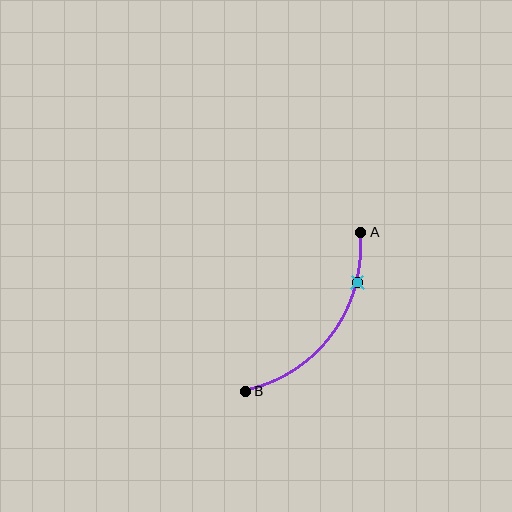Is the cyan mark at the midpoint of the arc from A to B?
No. The cyan mark lies on the arc but is closer to endpoint A. The arc midpoint would be at the point on the curve equidistant along the arc from both A and B.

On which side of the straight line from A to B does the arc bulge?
The arc bulges below and to the right of the straight line connecting A and B.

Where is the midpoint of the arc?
The arc midpoint is the point on the curve farthest from the straight line joining A and B. It sits below and to the right of that line.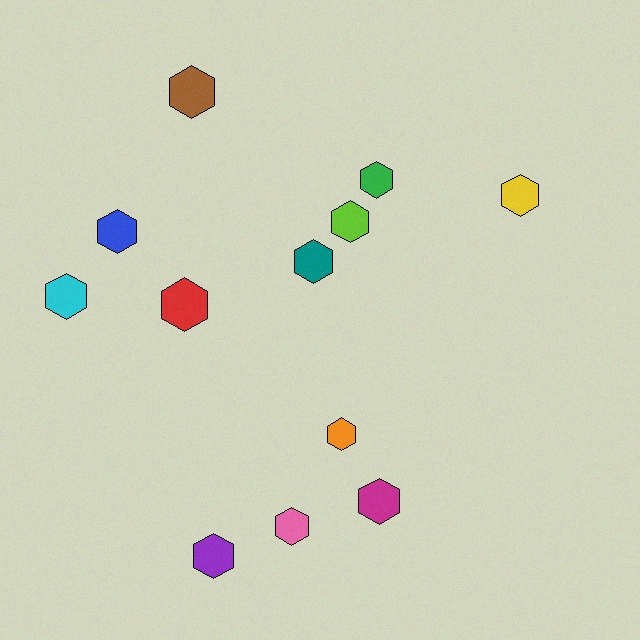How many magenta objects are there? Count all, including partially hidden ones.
There is 1 magenta object.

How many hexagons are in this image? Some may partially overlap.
There are 12 hexagons.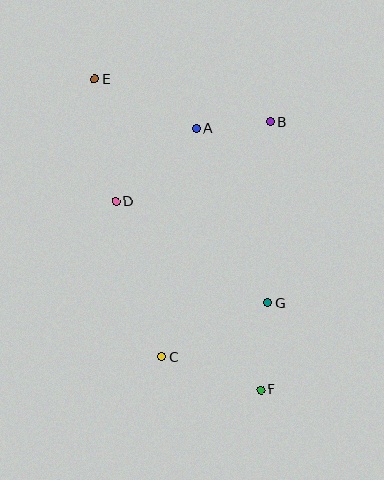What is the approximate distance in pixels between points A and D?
The distance between A and D is approximately 109 pixels.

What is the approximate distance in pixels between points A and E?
The distance between A and E is approximately 113 pixels.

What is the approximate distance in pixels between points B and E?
The distance between B and E is approximately 180 pixels.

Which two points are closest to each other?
Points A and B are closest to each other.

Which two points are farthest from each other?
Points E and F are farthest from each other.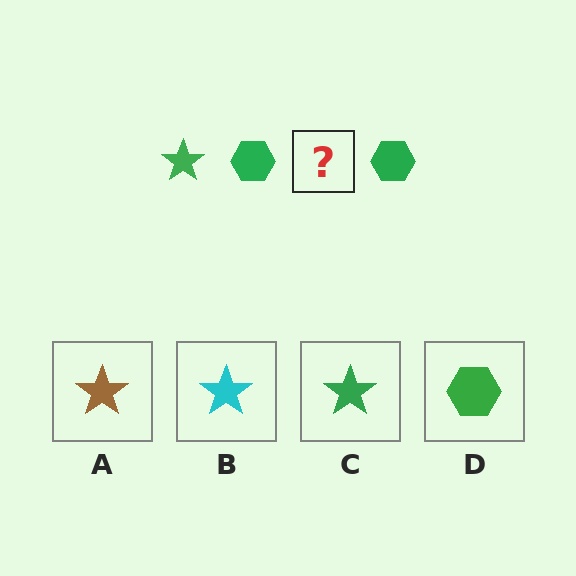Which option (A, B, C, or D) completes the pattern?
C.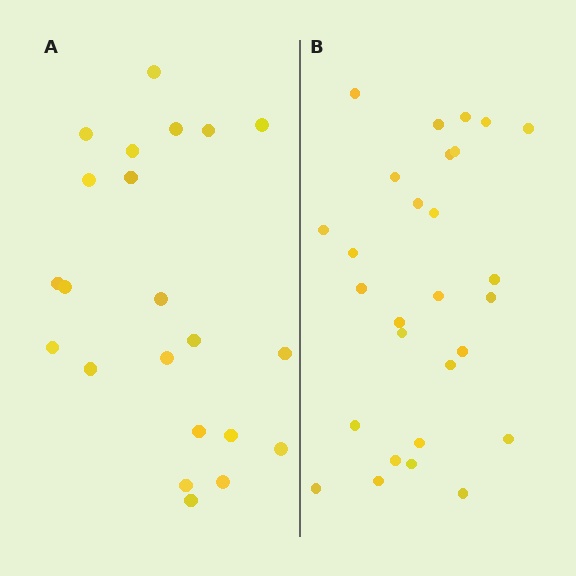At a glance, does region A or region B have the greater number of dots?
Region B (the right region) has more dots.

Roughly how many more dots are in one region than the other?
Region B has about 6 more dots than region A.